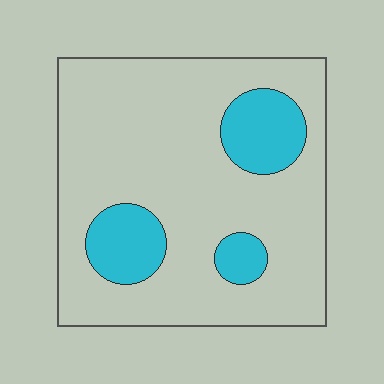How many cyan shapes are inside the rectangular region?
3.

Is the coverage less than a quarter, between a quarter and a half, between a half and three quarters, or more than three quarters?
Less than a quarter.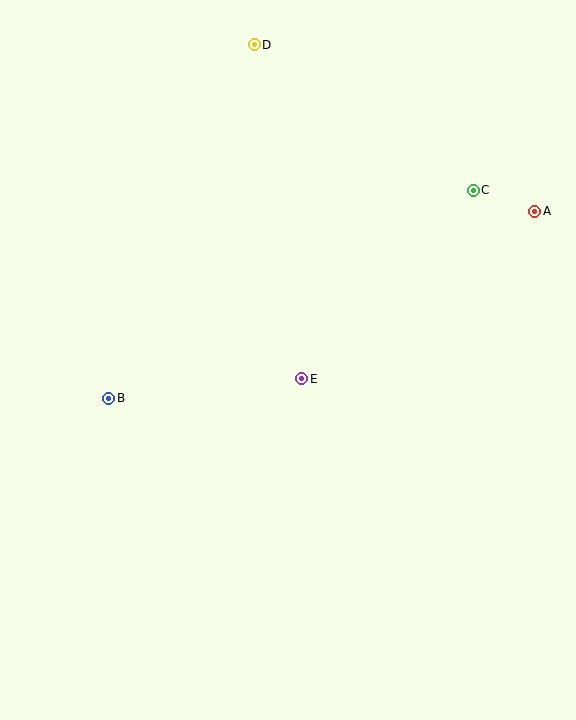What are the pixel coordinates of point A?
Point A is at (535, 211).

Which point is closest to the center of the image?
Point E at (302, 379) is closest to the center.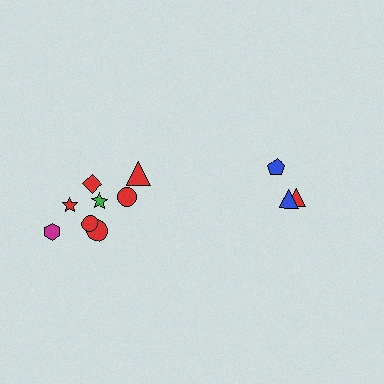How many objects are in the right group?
There are 3 objects.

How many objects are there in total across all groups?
There are 11 objects.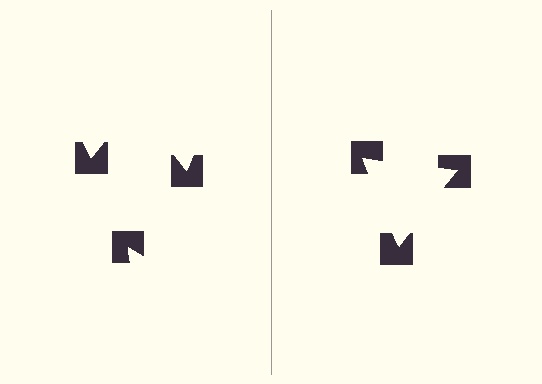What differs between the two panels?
The notched squares are positioned identically on both sides; only the wedge orientations differ. On the right they align to a triangle; on the left they are misaligned.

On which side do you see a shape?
An illusory triangle appears on the right side. On the left side the wedge cuts are rotated, so no coherent shape forms.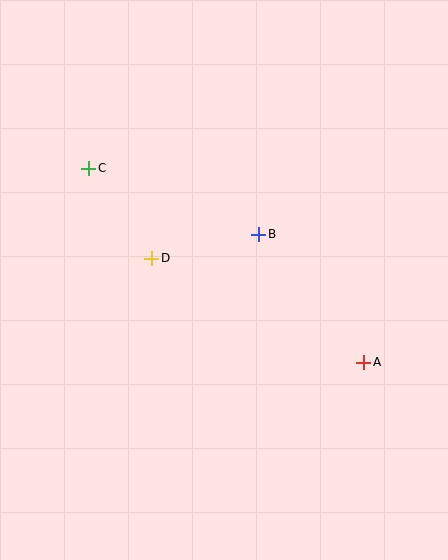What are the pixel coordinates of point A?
Point A is at (364, 362).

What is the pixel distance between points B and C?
The distance between B and C is 182 pixels.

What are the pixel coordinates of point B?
Point B is at (259, 234).